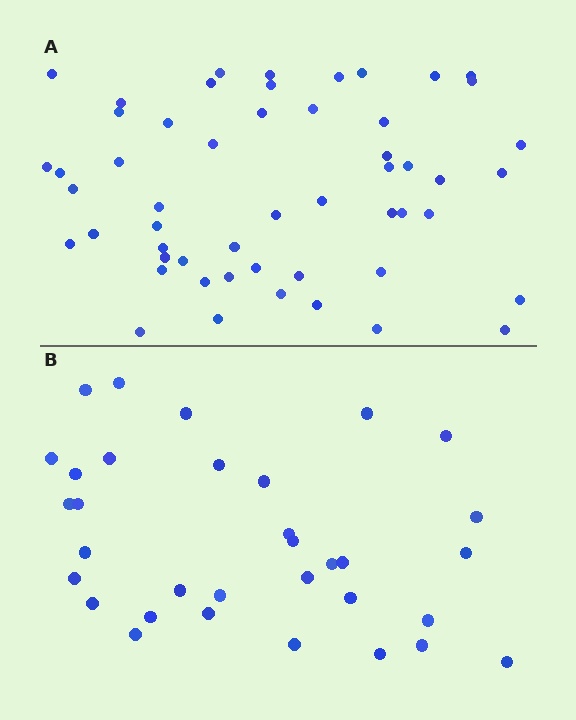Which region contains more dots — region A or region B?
Region A (the top region) has more dots.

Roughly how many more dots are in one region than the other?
Region A has approximately 20 more dots than region B.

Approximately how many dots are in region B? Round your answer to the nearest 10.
About 30 dots. (The exact count is 33, which rounds to 30.)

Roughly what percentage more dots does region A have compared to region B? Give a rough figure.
About 60% more.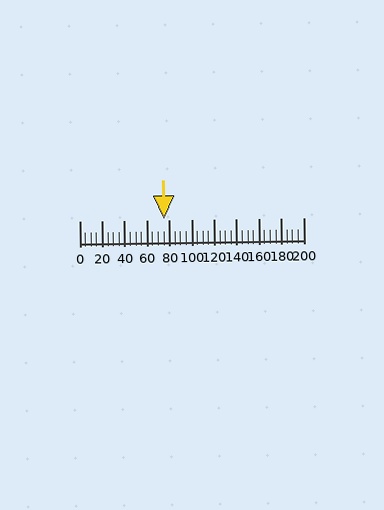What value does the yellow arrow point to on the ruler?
The yellow arrow points to approximately 75.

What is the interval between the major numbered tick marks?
The major tick marks are spaced 20 units apart.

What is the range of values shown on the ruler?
The ruler shows values from 0 to 200.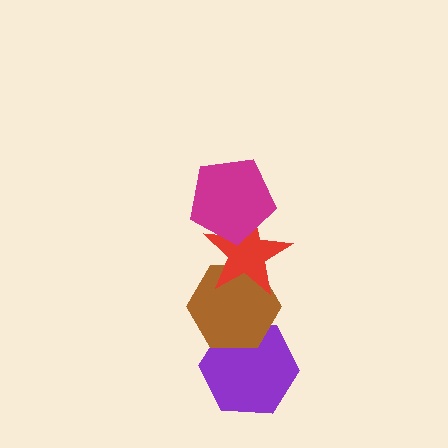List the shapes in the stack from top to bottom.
From top to bottom: the magenta pentagon, the red star, the brown hexagon, the purple hexagon.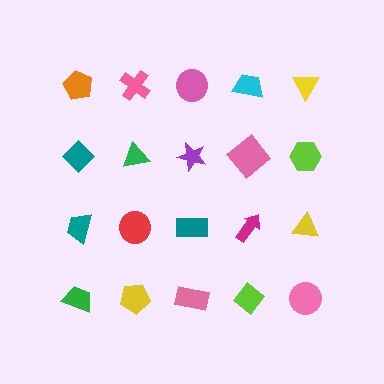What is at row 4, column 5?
A pink circle.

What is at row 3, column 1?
A teal trapezoid.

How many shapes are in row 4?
5 shapes.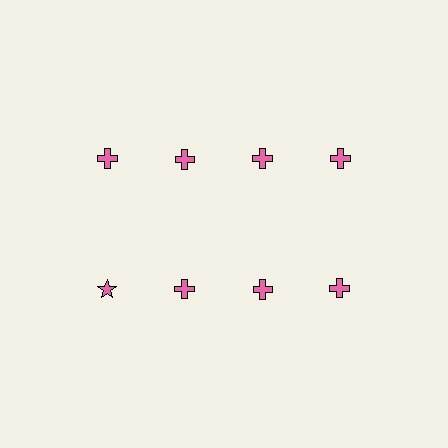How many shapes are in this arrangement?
There are 8 shapes arranged in a grid pattern.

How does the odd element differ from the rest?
It has a different shape: star instead of cross.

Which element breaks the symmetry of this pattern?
The pink star in the second row, leftmost column breaks the symmetry. All other shapes are pink crosses.